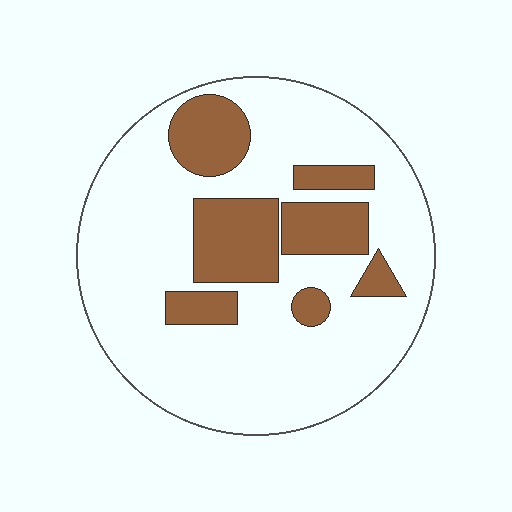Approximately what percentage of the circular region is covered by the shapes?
Approximately 25%.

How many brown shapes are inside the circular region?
7.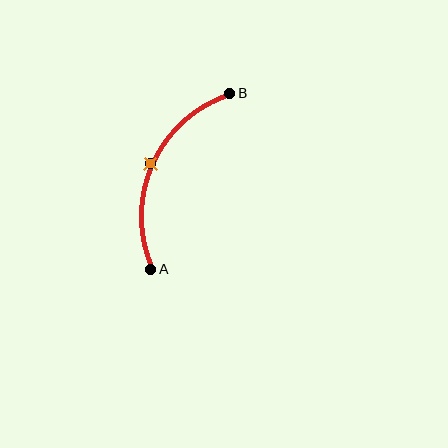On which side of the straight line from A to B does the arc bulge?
The arc bulges to the left of the straight line connecting A and B.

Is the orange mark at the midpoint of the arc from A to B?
Yes. The orange mark lies on the arc at equal arc-length from both A and B — it is the arc midpoint.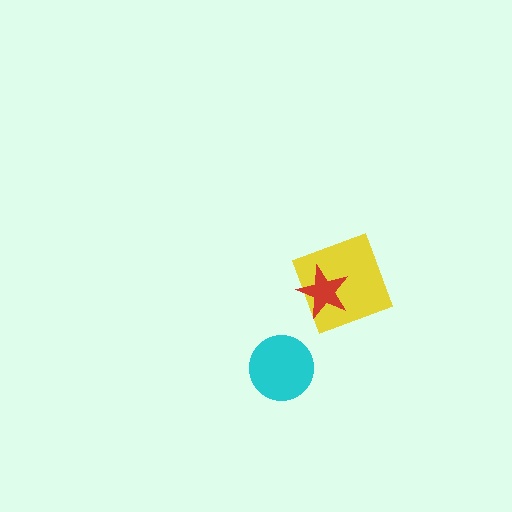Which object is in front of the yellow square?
The red star is in front of the yellow square.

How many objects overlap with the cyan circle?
0 objects overlap with the cyan circle.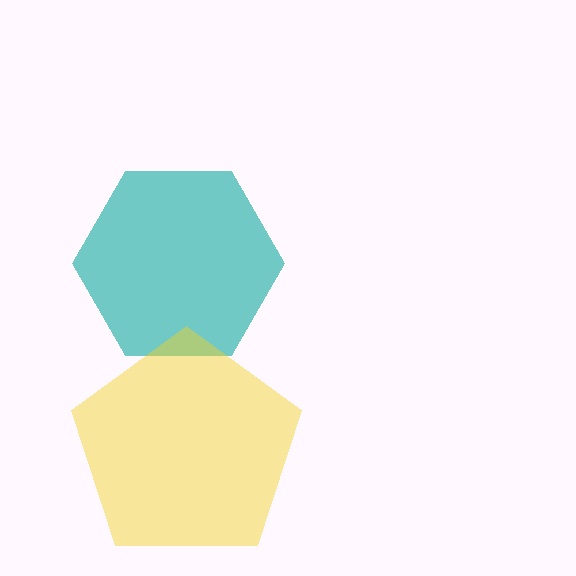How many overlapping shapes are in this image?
There are 2 overlapping shapes in the image.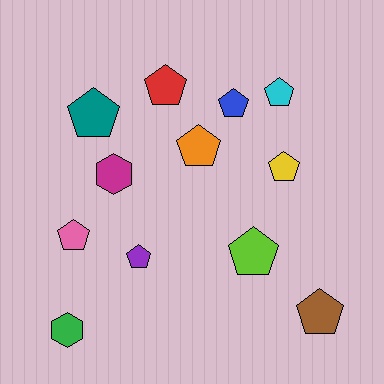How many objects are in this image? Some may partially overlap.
There are 12 objects.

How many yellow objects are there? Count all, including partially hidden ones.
There is 1 yellow object.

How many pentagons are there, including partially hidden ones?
There are 10 pentagons.